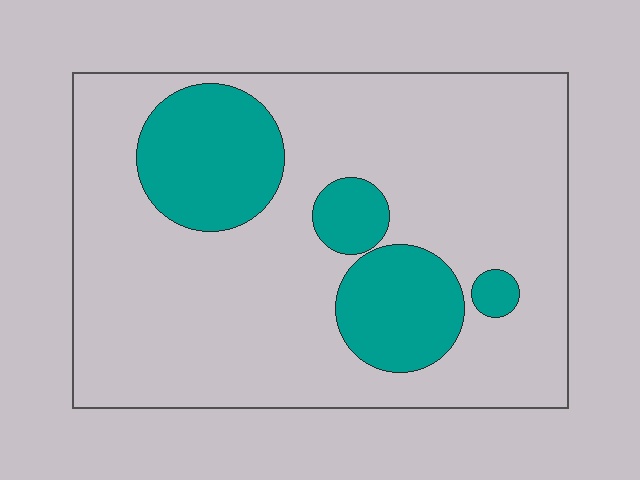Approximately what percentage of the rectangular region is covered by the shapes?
Approximately 20%.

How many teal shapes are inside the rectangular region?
4.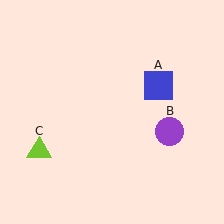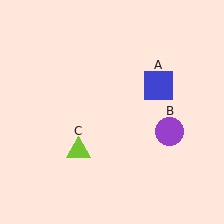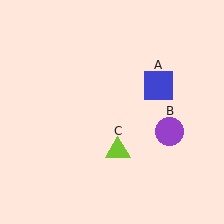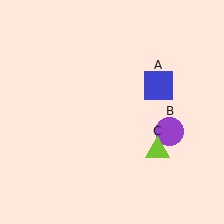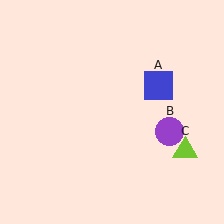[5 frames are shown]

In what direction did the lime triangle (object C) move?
The lime triangle (object C) moved right.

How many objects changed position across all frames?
1 object changed position: lime triangle (object C).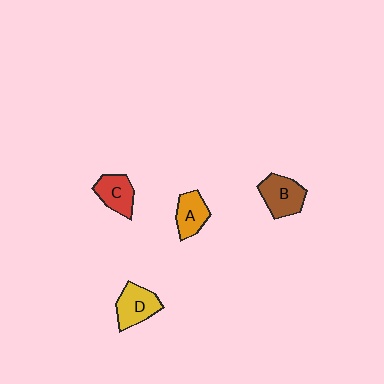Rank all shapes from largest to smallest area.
From largest to smallest: B (brown), D (yellow), C (red), A (orange).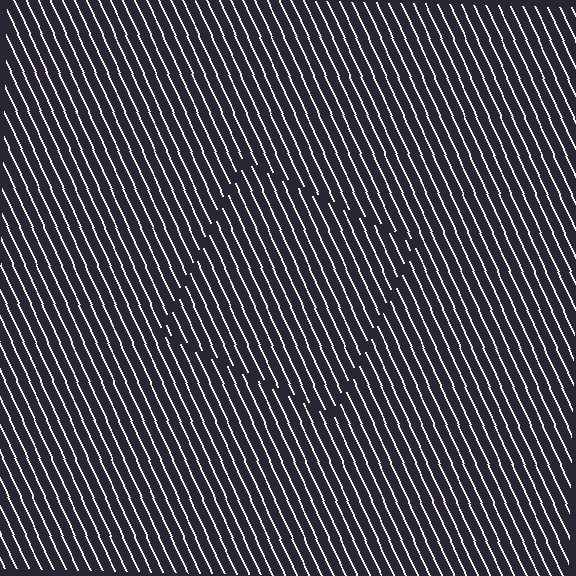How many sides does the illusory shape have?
4 sides — the line-ends trace a square.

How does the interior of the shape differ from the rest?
The interior of the shape contains the same grating, shifted by half a period — the contour is defined by the phase discontinuity where line-ends from the inner and outer gratings abut.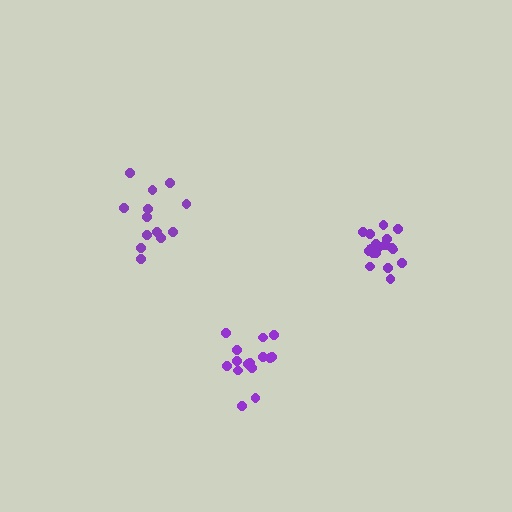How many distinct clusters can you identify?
There are 3 distinct clusters.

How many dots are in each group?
Group 1: 13 dots, Group 2: 18 dots, Group 3: 15 dots (46 total).